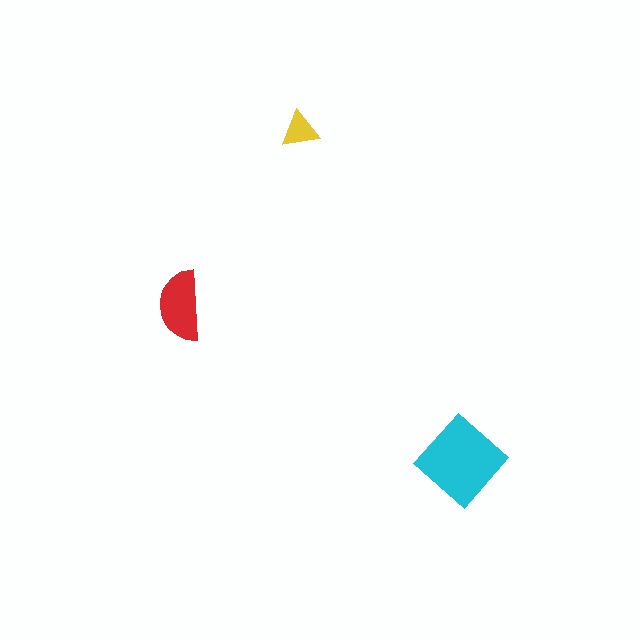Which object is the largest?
The cyan diamond.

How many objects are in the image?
There are 3 objects in the image.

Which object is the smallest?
The yellow triangle.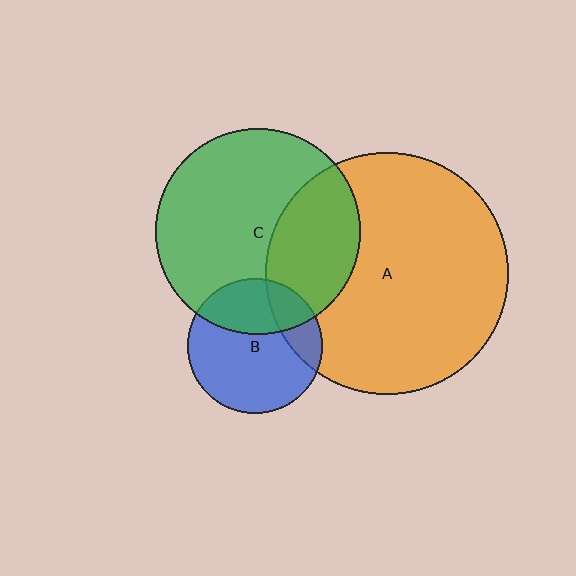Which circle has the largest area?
Circle A (orange).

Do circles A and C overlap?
Yes.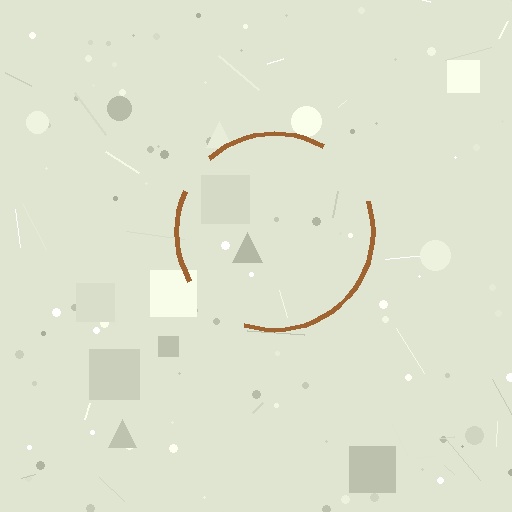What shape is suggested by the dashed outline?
The dashed outline suggests a circle.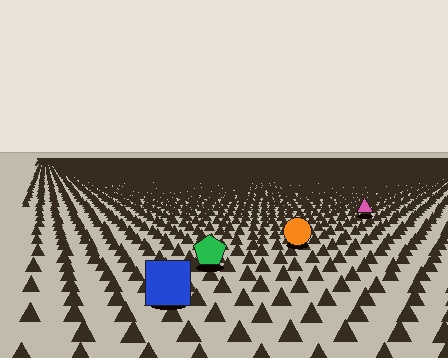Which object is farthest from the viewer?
The pink triangle is farthest from the viewer. It appears smaller and the ground texture around it is denser.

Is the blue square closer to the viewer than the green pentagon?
Yes. The blue square is closer — you can tell from the texture gradient: the ground texture is coarser near it.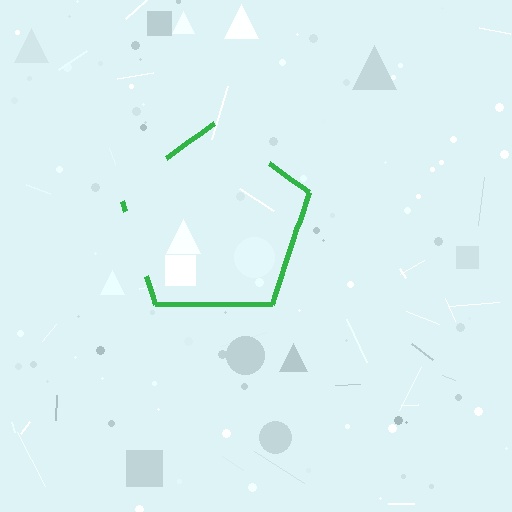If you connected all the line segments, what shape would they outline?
They would outline a pentagon.